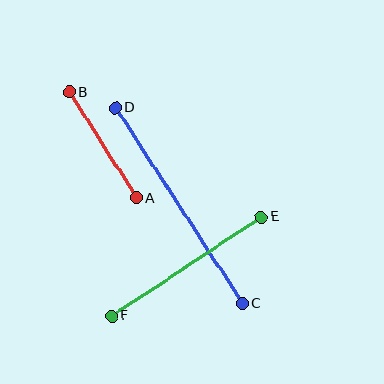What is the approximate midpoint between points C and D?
The midpoint is at approximately (179, 205) pixels.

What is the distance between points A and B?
The distance is approximately 125 pixels.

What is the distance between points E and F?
The distance is approximately 179 pixels.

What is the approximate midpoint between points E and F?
The midpoint is at approximately (186, 267) pixels.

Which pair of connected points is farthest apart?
Points C and D are farthest apart.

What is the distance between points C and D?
The distance is approximately 233 pixels.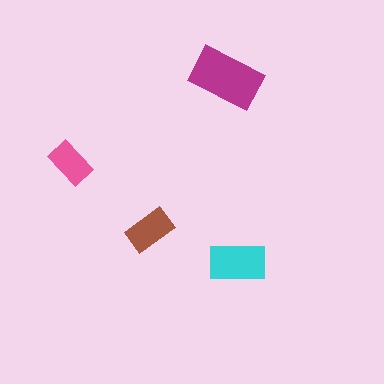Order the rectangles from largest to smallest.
the magenta one, the cyan one, the brown one, the pink one.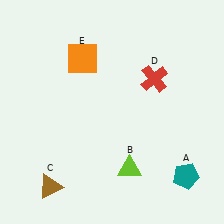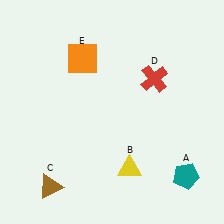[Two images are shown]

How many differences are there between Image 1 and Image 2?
There is 1 difference between the two images.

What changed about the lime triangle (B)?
In Image 1, B is lime. In Image 2, it changed to yellow.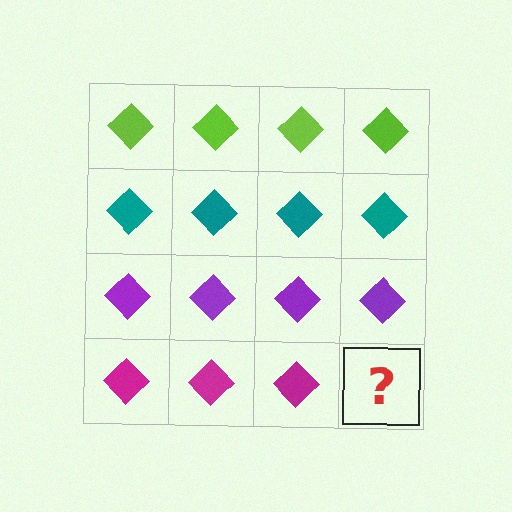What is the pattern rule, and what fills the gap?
The rule is that each row has a consistent color. The gap should be filled with a magenta diamond.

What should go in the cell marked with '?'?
The missing cell should contain a magenta diamond.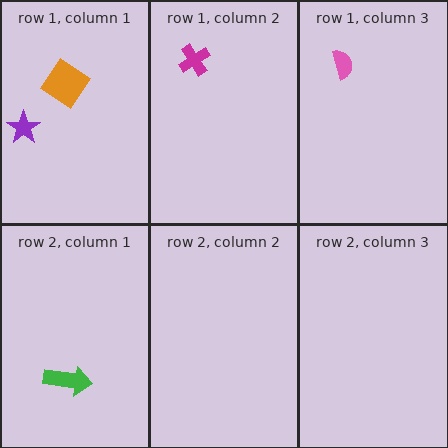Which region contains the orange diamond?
The row 1, column 1 region.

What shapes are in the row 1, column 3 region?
The pink semicircle.